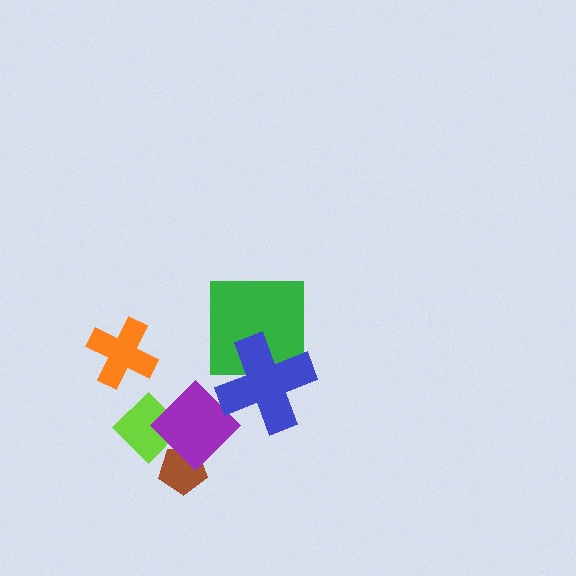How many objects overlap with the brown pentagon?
2 objects overlap with the brown pentagon.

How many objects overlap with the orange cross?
0 objects overlap with the orange cross.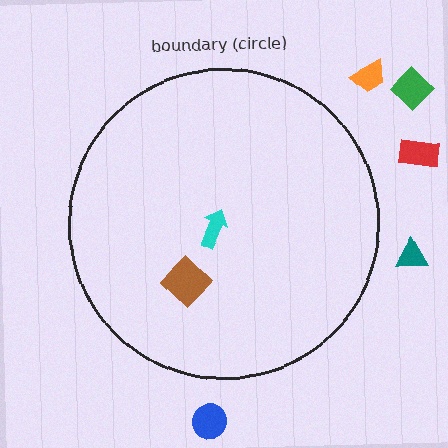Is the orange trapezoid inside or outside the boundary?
Outside.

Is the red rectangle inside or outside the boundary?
Outside.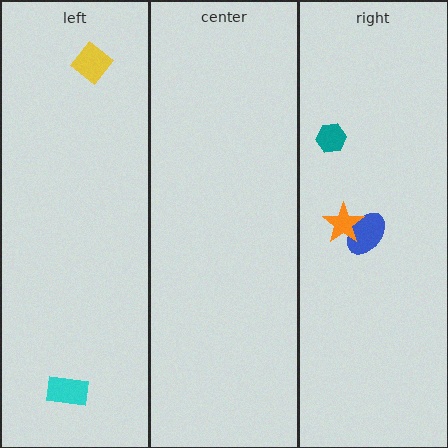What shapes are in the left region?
The cyan rectangle, the yellow diamond.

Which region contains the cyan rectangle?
The left region.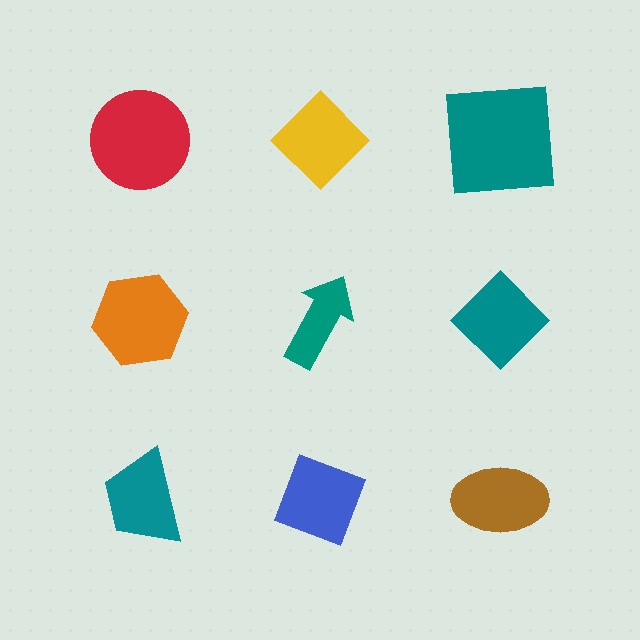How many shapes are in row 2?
3 shapes.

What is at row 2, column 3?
A teal diamond.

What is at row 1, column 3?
A teal square.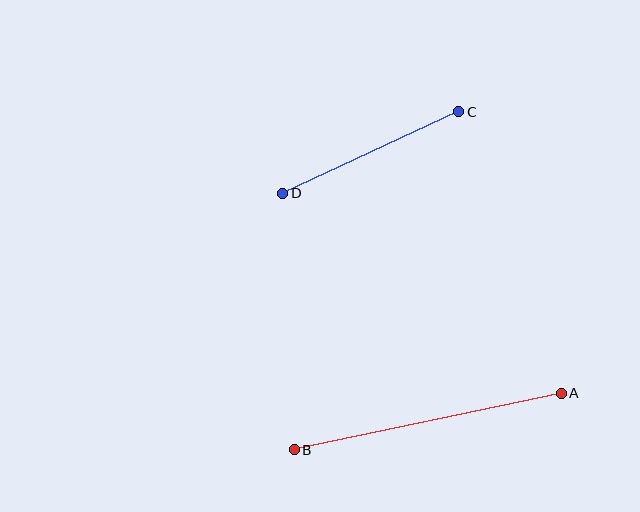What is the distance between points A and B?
The distance is approximately 273 pixels.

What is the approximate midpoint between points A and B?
The midpoint is at approximately (428, 422) pixels.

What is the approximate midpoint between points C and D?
The midpoint is at approximately (371, 153) pixels.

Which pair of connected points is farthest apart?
Points A and B are farthest apart.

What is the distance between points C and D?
The distance is approximately 194 pixels.